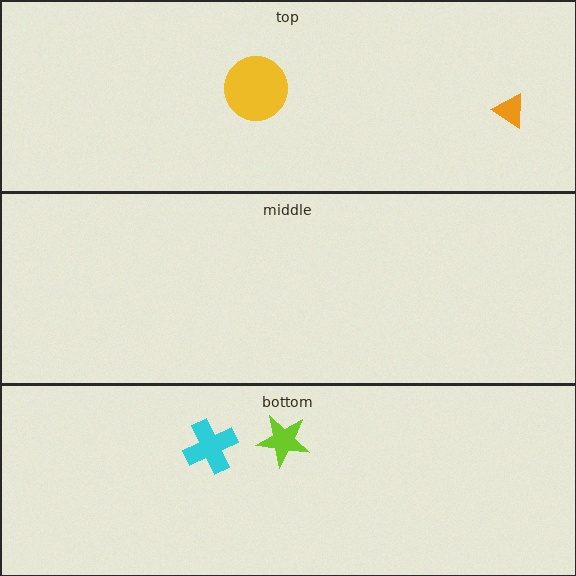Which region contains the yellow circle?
The top region.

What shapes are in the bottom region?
The lime star, the cyan cross.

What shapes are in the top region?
The orange triangle, the yellow circle.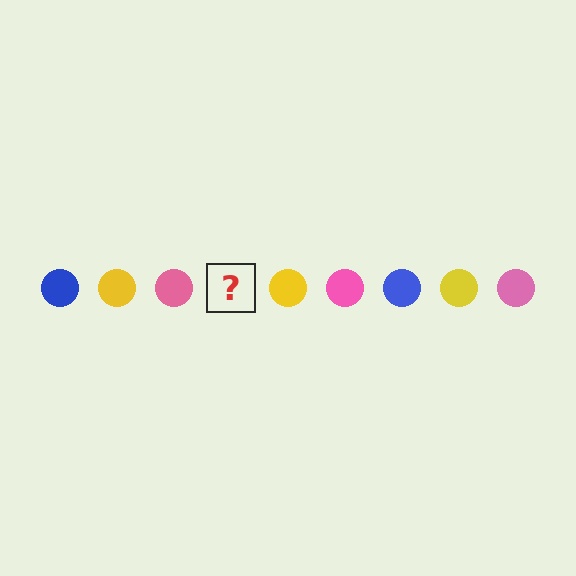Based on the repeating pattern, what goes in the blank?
The blank should be a blue circle.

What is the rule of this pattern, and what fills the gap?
The rule is that the pattern cycles through blue, yellow, pink circles. The gap should be filled with a blue circle.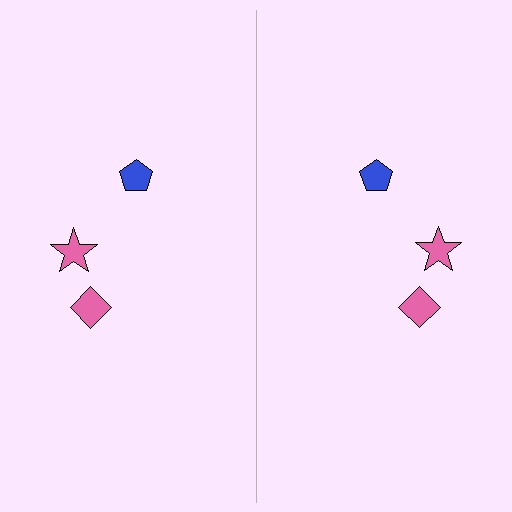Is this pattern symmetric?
Yes, this pattern has bilateral (reflection) symmetry.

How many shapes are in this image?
There are 6 shapes in this image.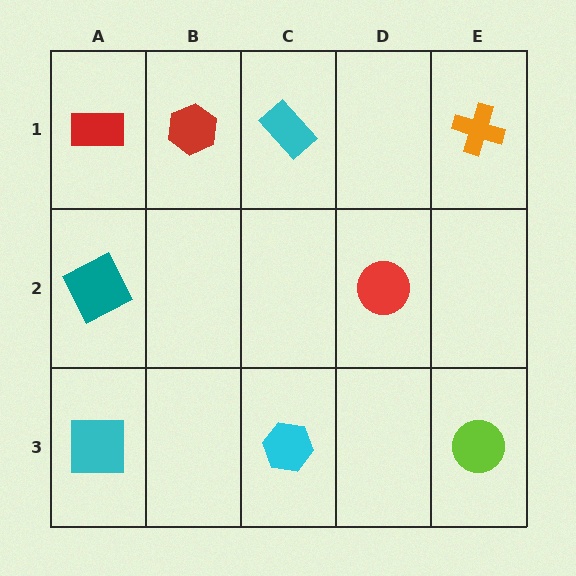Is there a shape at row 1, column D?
No, that cell is empty.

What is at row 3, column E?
A lime circle.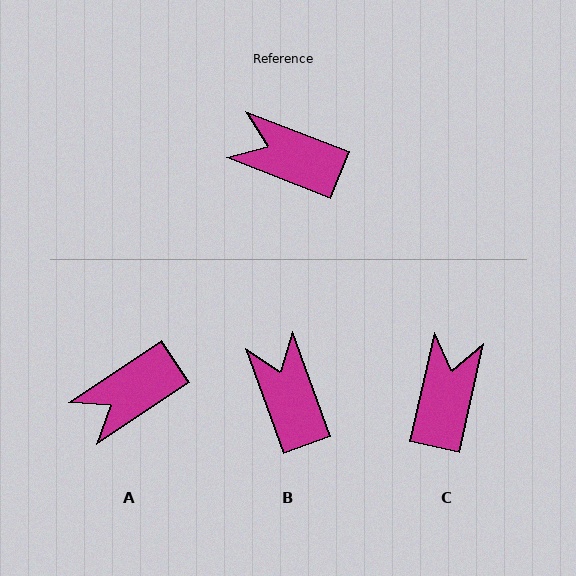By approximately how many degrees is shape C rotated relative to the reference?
Approximately 81 degrees clockwise.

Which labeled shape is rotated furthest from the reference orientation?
C, about 81 degrees away.